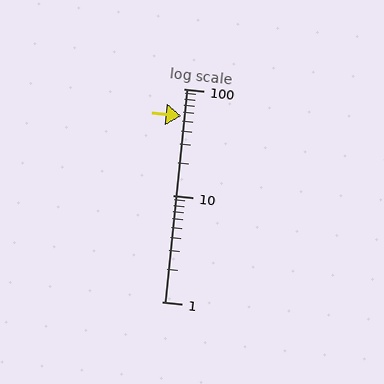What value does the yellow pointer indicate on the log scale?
The pointer indicates approximately 55.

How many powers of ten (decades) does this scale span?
The scale spans 2 decades, from 1 to 100.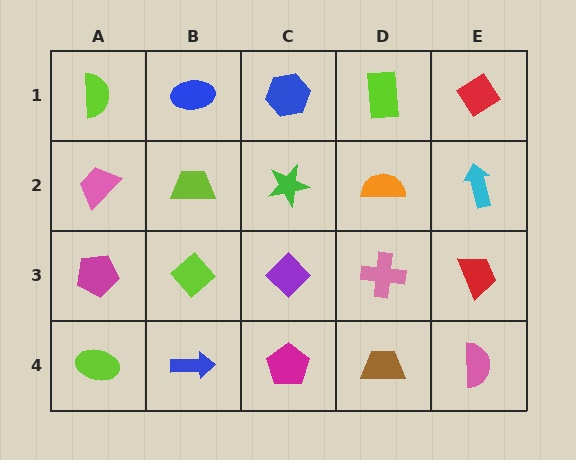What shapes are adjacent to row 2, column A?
A lime semicircle (row 1, column A), a magenta pentagon (row 3, column A), a lime trapezoid (row 2, column B).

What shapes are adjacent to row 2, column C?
A blue hexagon (row 1, column C), a purple diamond (row 3, column C), a lime trapezoid (row 2, column B), an orange semicircle (row 2, column D).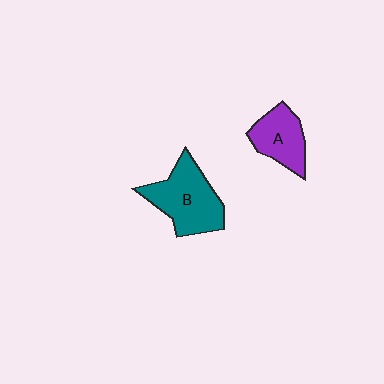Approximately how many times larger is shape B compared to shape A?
Approximately 1.5 times.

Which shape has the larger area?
Shape B (teal).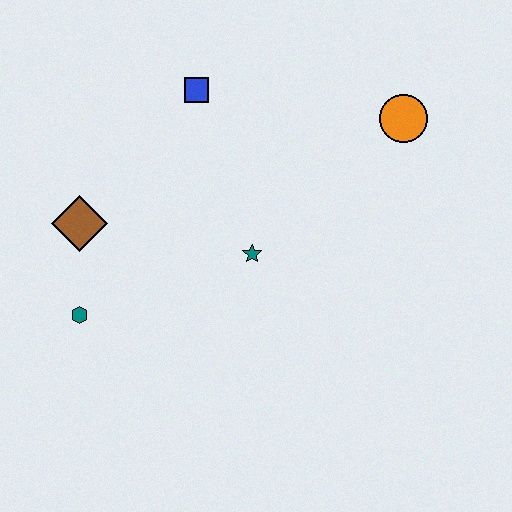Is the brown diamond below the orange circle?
Yes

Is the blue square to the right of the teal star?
No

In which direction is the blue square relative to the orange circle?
The blue square is to the left of the orange circle.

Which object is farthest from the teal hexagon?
The orange circle is farthest from the teal hexagon.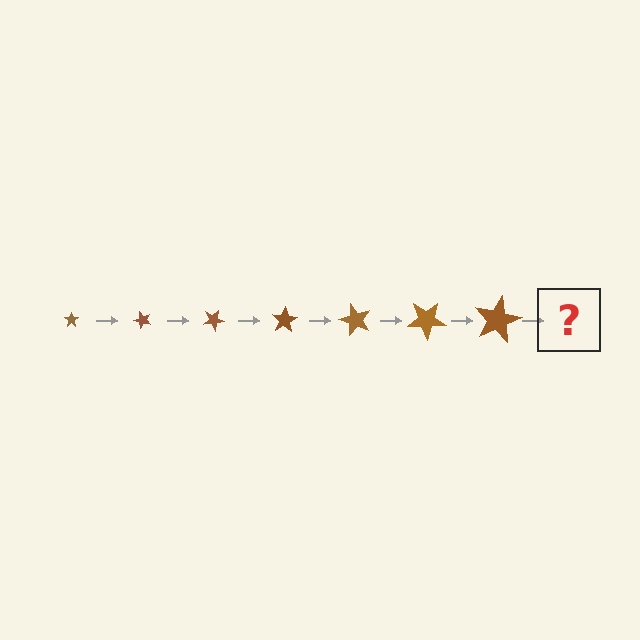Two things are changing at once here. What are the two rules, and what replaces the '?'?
The two rules are that the star grows larger each step and it rotates 50 degrees each step. The '?' should be a star, larger than the previous one and rotated 350 degrees from the start.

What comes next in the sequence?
The next element should be a star, larger than the previous one and rotated 350 degrees from the start.